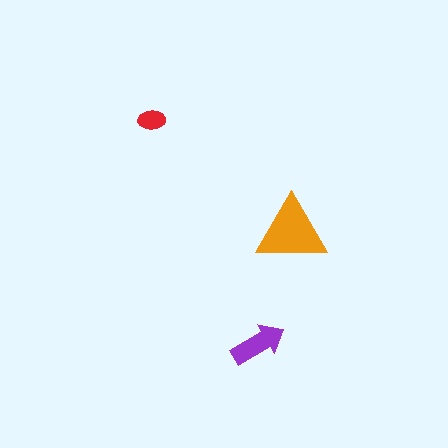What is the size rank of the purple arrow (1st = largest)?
2nd.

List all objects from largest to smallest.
The orange triangle, the purple arrow, the red ellipse.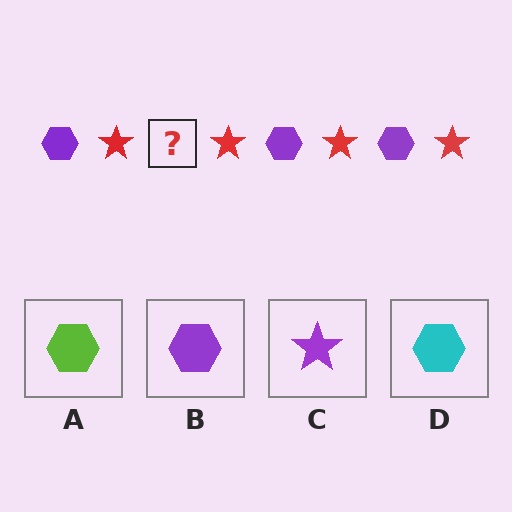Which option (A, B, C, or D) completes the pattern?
B.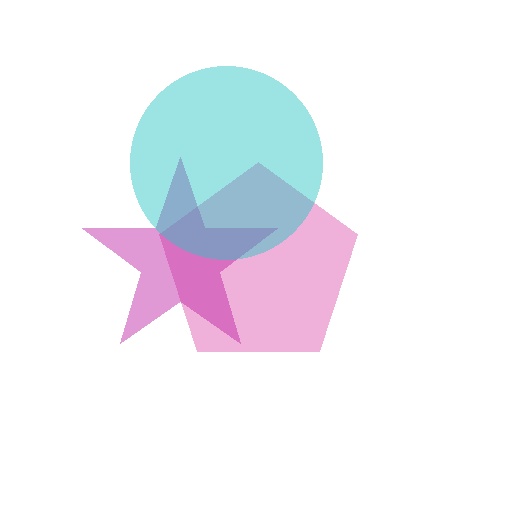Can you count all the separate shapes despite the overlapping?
Yes, there are 3 separate shapes.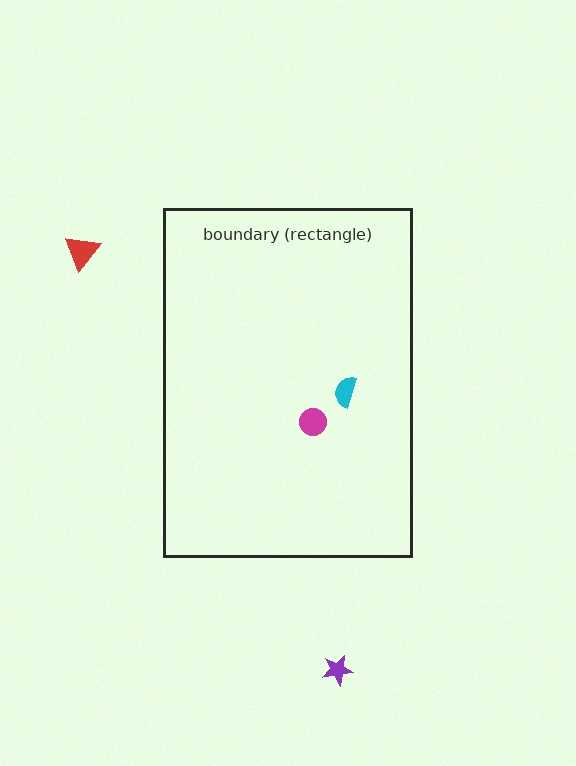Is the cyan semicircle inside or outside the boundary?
Inside.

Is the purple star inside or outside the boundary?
Outside.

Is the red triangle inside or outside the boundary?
Outside.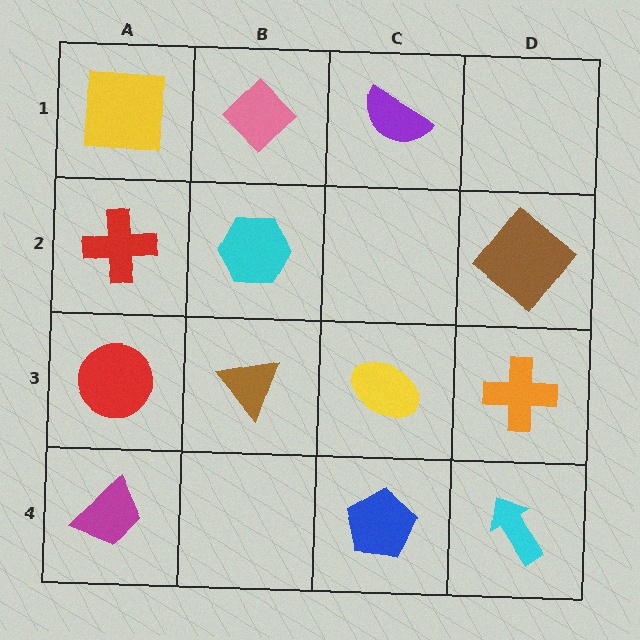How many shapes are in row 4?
3 shapes.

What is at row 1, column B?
A pink diamond.